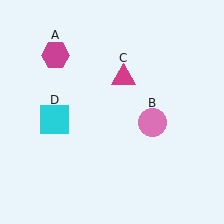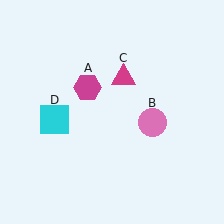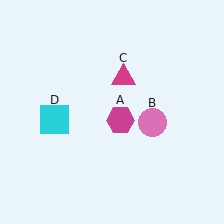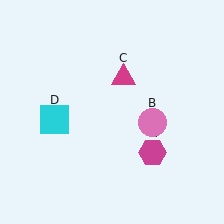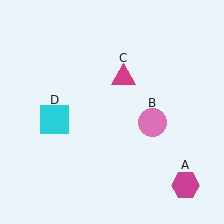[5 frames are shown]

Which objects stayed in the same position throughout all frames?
Pink circle (object B) and magenta triangle (object C) and cyan square (object D) remained stationary.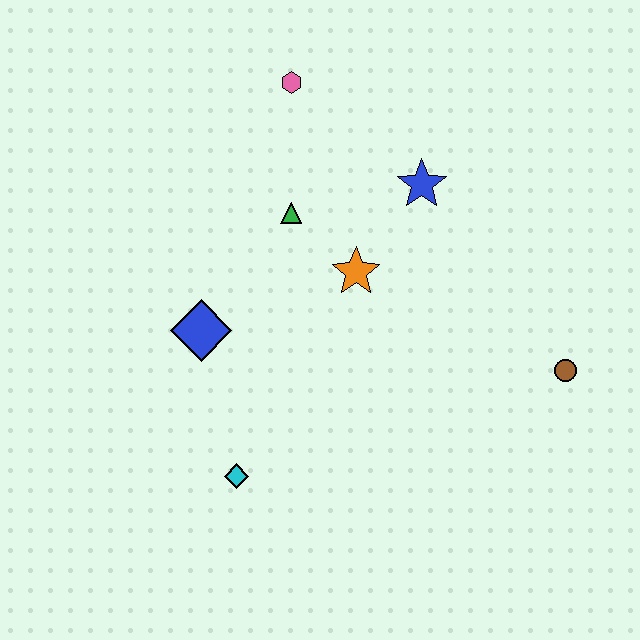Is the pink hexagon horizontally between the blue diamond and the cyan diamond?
No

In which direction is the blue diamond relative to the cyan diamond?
The blue diamond is above the cyan diamond.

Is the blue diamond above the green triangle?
No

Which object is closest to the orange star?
The green triangle is closest to the orange star.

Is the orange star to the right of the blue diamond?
Yes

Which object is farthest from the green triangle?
The brown circle is farthest from the green triangle.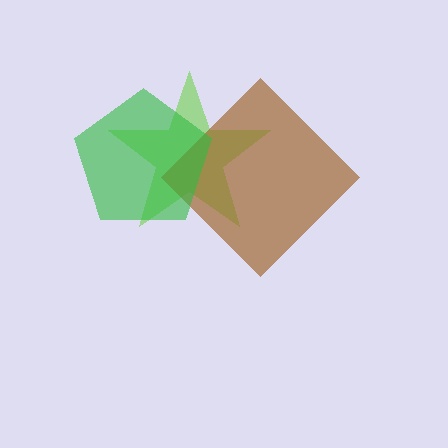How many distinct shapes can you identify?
There are 3 distinct shapes: a lime star, a brown diamond, a green pentagon.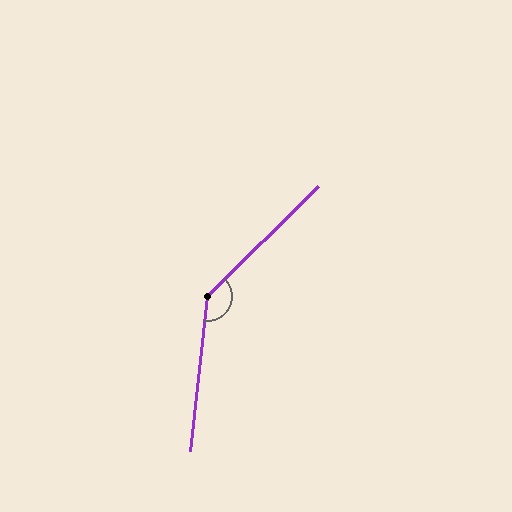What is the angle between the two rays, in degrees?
Approximately 141 degrees.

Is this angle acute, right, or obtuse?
It is obtuse.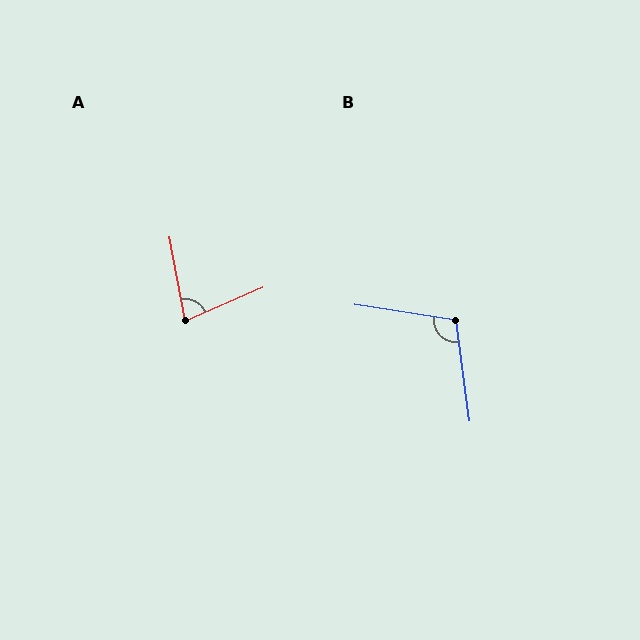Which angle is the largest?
B, at approximately 107 degrees.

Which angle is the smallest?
A, at approximately 77 degrees.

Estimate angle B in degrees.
Approximately 107 degrees.